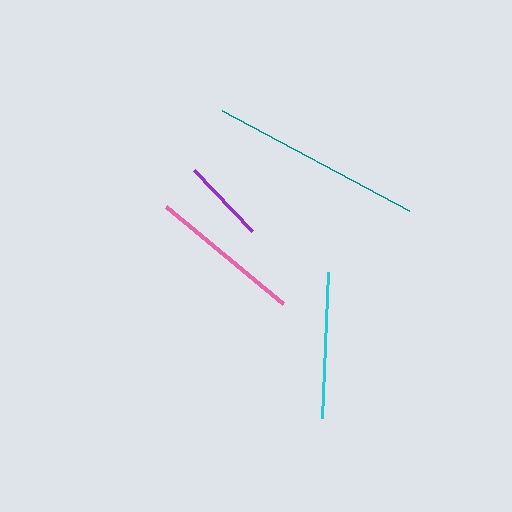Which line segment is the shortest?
The purple line is the shortest at approximately 84 pixels.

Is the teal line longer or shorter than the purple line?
The teal line is longer than the purple line.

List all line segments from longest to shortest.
From longest to shortest: teal, pink, cyan, purple.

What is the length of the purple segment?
The purple segment is approximately 84 pixels long.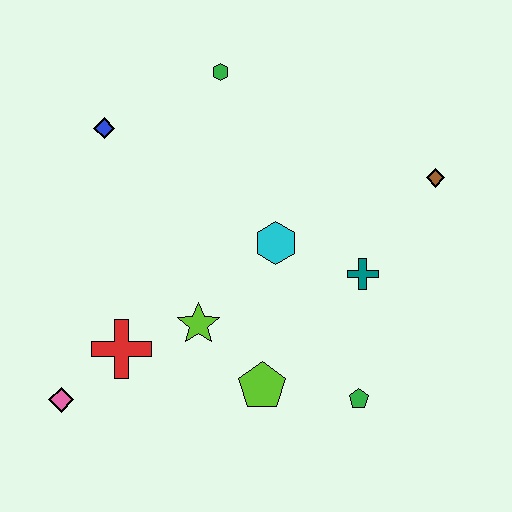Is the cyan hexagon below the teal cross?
No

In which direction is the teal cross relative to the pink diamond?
The teal cross is to the right of the pink diamond.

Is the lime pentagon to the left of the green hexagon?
No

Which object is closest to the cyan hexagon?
The teal cross is closest to the cyan hexagon.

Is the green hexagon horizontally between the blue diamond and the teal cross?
Yes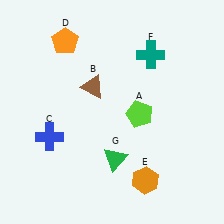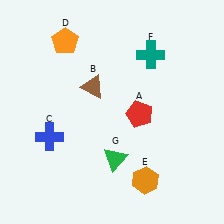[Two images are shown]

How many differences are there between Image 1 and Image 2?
There is 1 difference between the two images.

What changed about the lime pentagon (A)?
In Image 1, A is lime. In Image 2, it changed to red.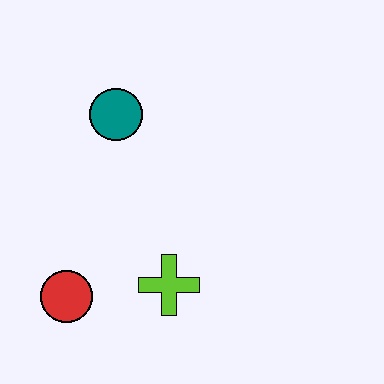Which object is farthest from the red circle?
The teal circle is farthest from the red circle.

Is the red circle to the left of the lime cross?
Yes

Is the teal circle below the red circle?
No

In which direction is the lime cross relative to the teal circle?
The lime cross is below the teal circle.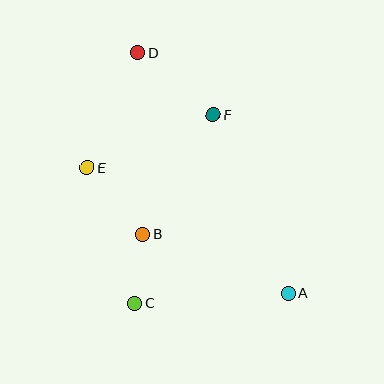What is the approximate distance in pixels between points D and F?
The distance between D and F is approximately 98 pixels.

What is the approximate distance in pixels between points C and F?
The distance between C and F is approximately 204 pixels.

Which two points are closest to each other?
Points B and C are closest to each other.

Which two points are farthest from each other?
Points A and D are farthest from each other.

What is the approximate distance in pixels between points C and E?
The distance between C and E is approximately 143 pixels.